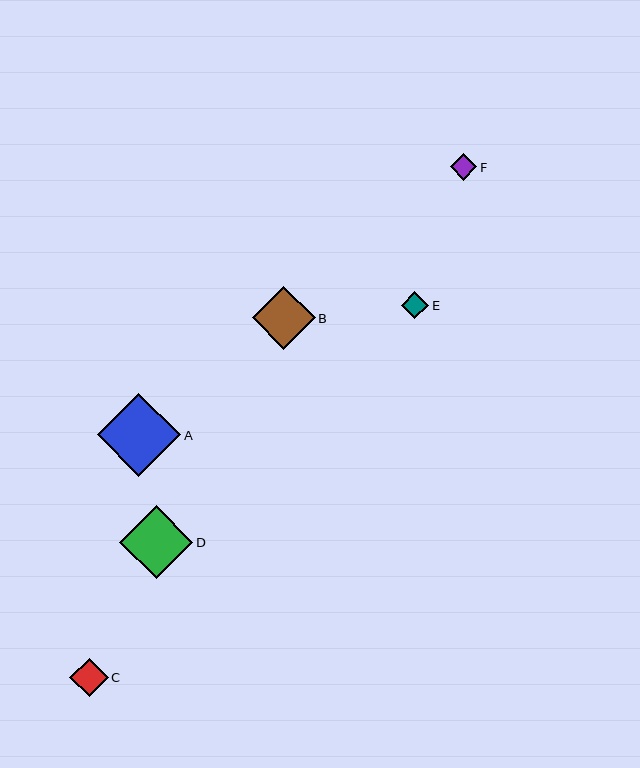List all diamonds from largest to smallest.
From largest to smallest: A, D, B, C, E, F.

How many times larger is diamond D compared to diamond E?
Diamond D is approximately 2.7 times the size of diamond E.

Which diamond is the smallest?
Diamond F is the smallest with a size of approximately 27 pixels.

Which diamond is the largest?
Diamond A is the largest with a size of approximately 84 pixels.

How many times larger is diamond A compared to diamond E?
Diamond A is approximately 3.0 times the size of diamond E.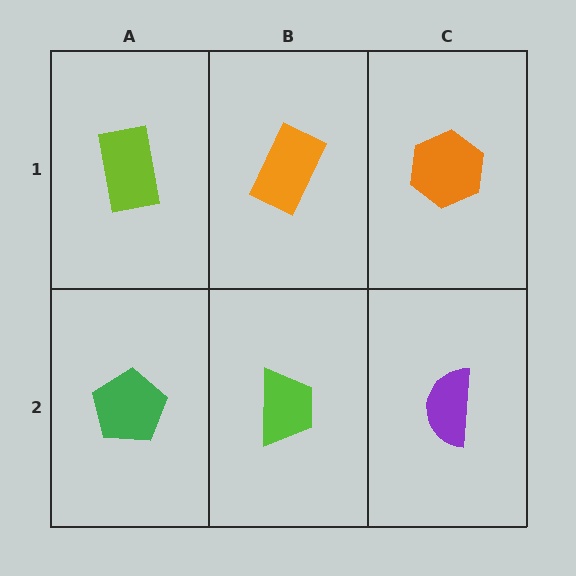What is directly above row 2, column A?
A lime rectangle.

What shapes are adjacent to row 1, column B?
A lime trapezoid (row 2, column B), a lime rectangle (row 1, column A), an orange hexagon (row 1, column C).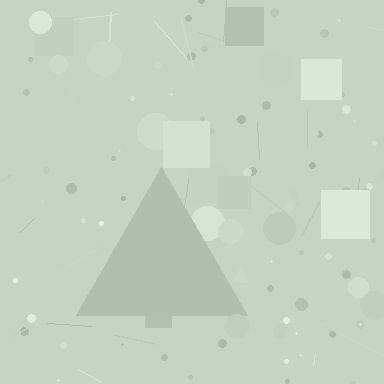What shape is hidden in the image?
A triangle is hidden in the image.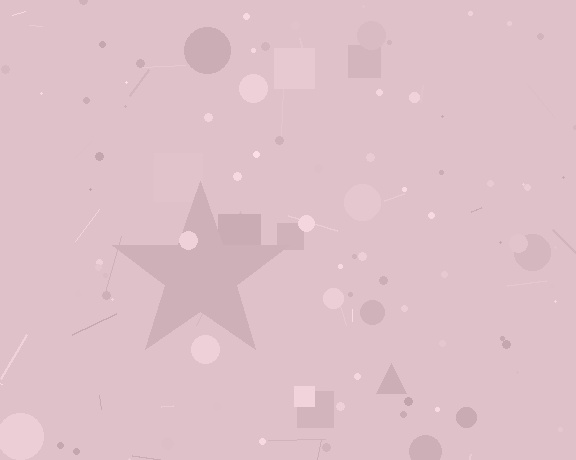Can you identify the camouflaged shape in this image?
The camouflaged shape is a star.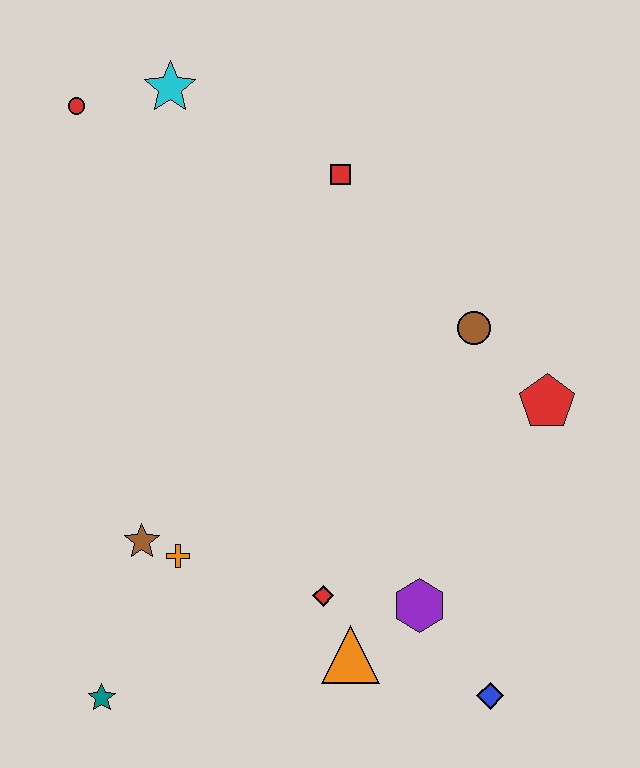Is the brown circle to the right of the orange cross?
Yes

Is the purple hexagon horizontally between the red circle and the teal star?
No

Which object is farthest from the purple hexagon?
The red circle is farthest from the purple hexagon.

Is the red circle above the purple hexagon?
Yes